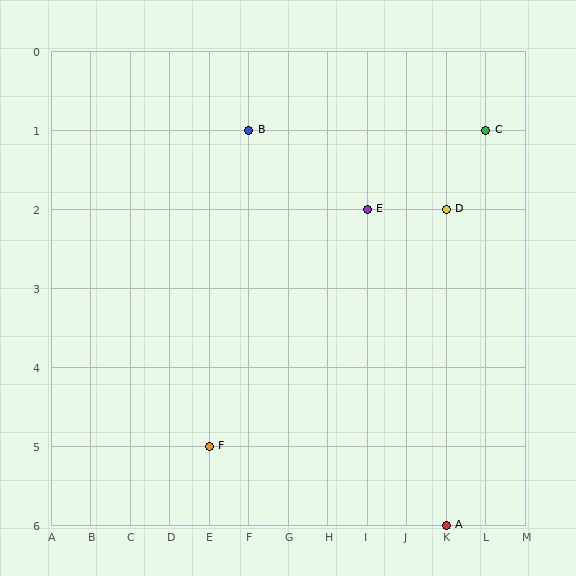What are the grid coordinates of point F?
Point F is at grid coordinates (E, 5).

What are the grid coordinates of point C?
Point C is at grid coordinates (L, 1).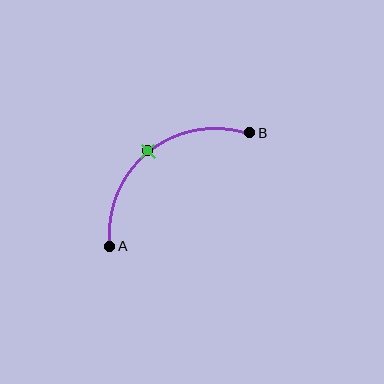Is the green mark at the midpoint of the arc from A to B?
Yes. The green mark lies on the arc at equal arc-length from both A and B — it is the arc midpoint.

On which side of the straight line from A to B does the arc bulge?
The arc bulges above and to the left of the straight line connecting A and B.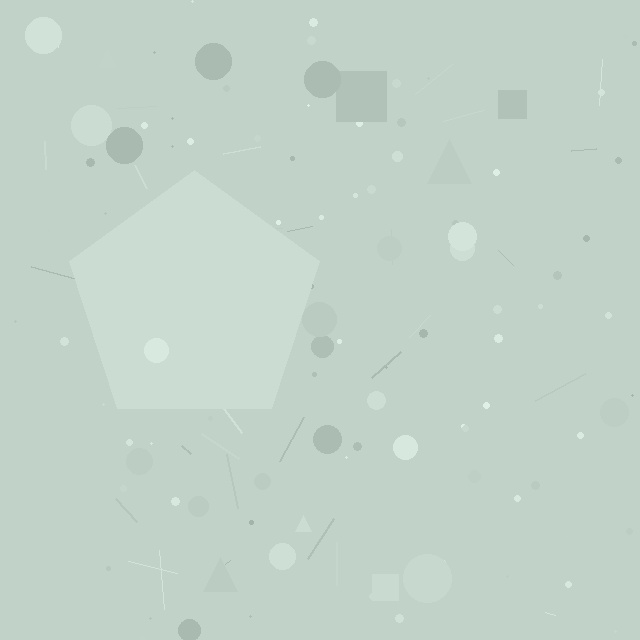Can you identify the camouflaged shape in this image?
The camouflaged shape is a pentagon.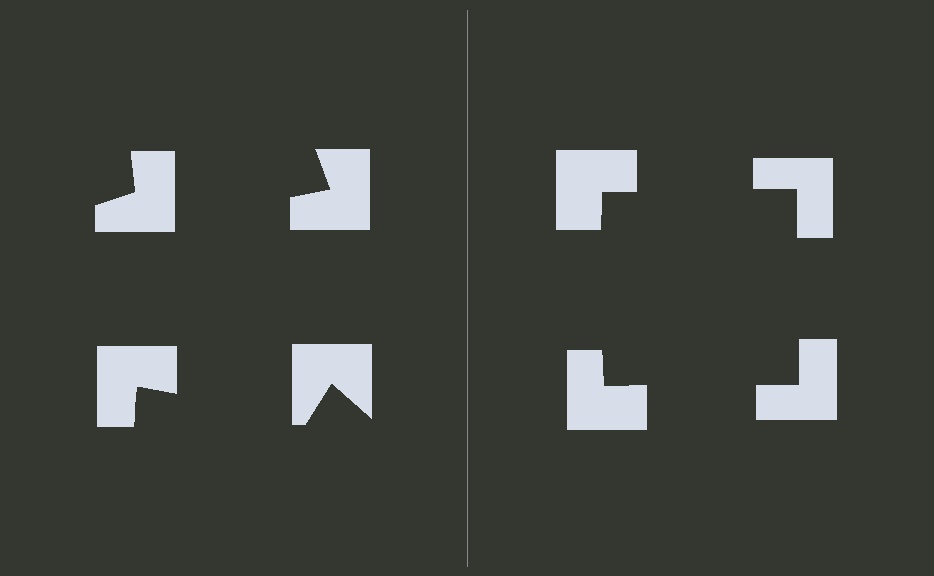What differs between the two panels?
The notched squares are positioned identically on both sides; only the wedge orientations differ. On the right they align to a square; on the left they are misaligned.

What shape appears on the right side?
An illusory square.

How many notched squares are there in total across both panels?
8 — 4 on each side.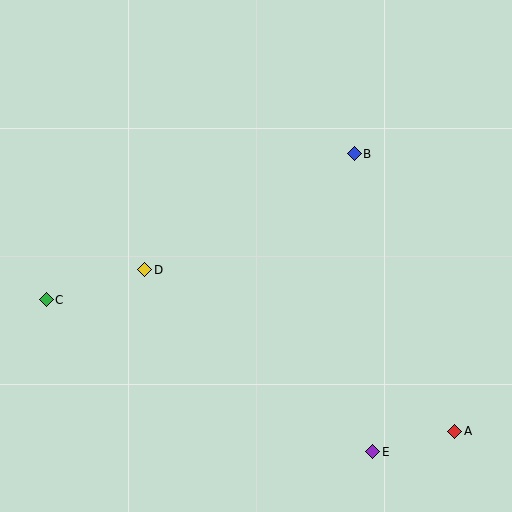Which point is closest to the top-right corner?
Point B is closest to the top-right corner.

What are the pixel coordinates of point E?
Point E is at (373, 452).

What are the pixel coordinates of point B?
Point B is at (354, 154).